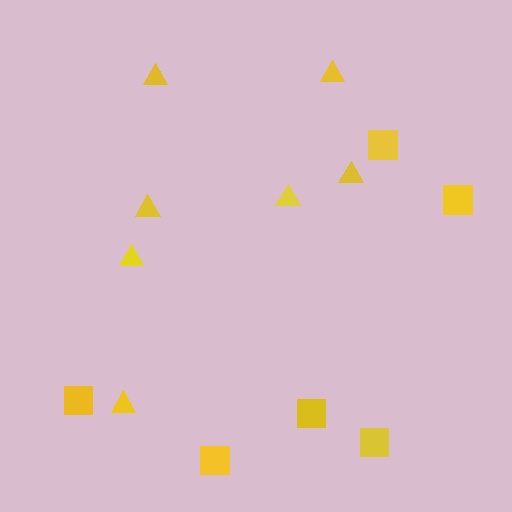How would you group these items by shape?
There are 2 groups: one group of squares (6) and one group of triangles (7).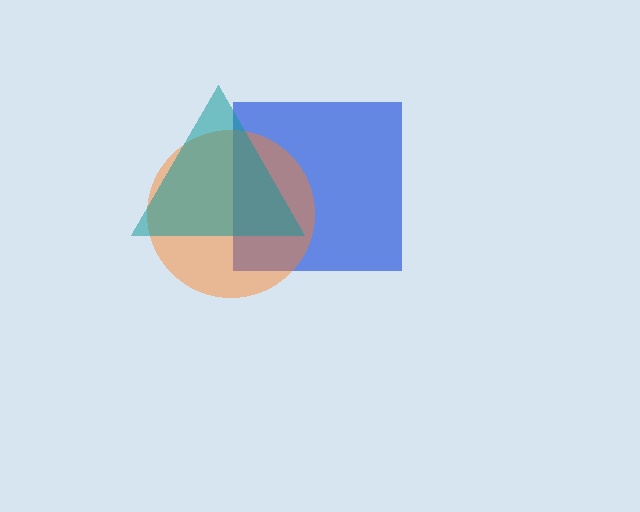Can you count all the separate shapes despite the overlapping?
Yes, there are 3 separate shapes.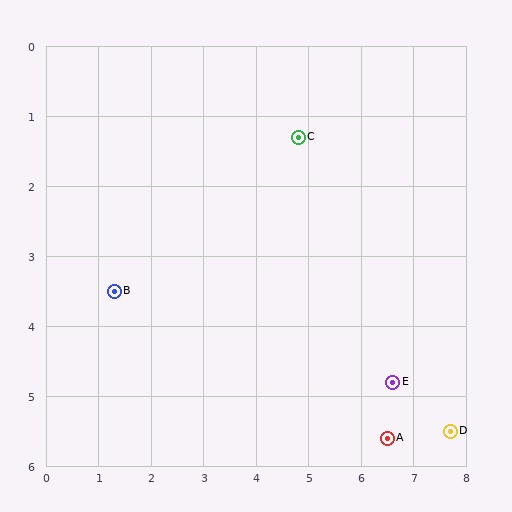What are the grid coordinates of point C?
Point C is at approximately (4.8, 1.3).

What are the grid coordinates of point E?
Point E is at approximately (6.6, 4.8).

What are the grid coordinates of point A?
Point A is at approximately (6.5, 5.6).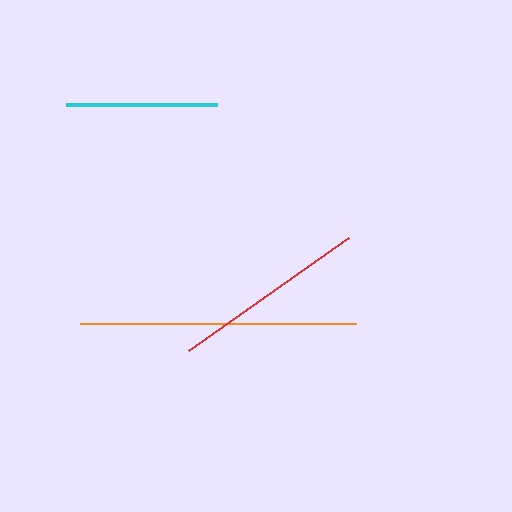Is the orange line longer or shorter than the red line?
The orange line is longer than the red line.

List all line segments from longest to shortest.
From longest to shortest: orange, red, cyan.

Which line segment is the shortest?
The cyan line is the shortest at approximately 151 pixels.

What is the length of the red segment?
The red segment is approximately 196 pixels long.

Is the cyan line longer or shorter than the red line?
The red line is longer than the cyan line.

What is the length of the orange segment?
The orange segment is approximately 276 pixels long.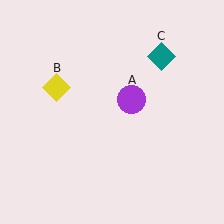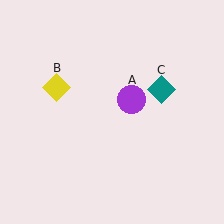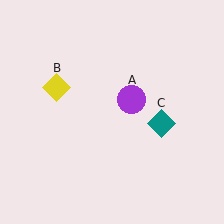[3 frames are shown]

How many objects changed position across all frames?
1 object changed position: teal diamond (object C).